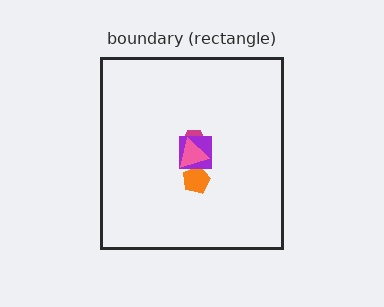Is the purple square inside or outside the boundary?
Inside.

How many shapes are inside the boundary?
4 inside, 0 outside.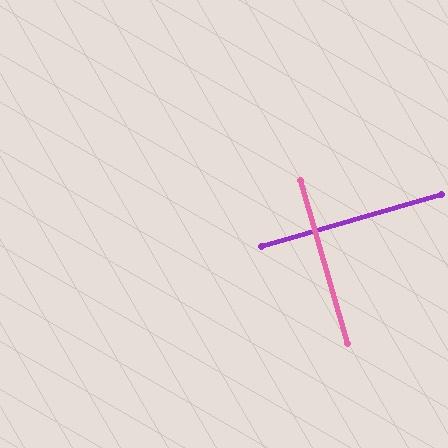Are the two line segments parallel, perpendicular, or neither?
Perpendicular — they meet at approximately 90°.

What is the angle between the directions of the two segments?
Approximately 90 degrees.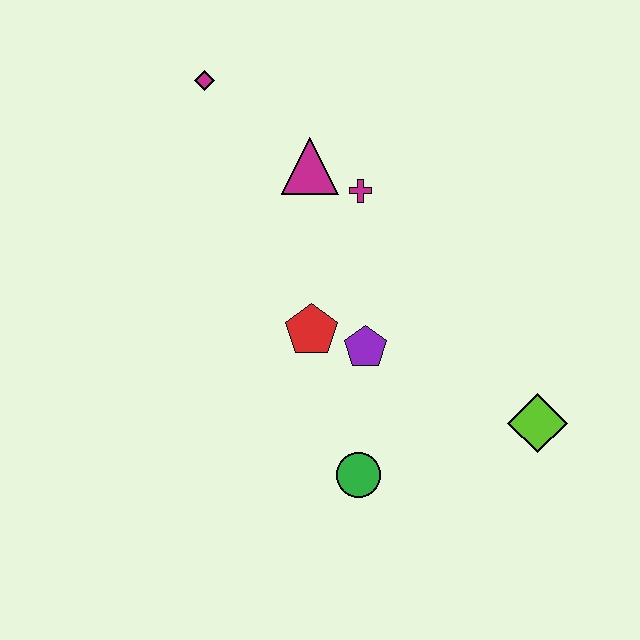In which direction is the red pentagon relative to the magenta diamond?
The red pentagon is below the magenta diamond.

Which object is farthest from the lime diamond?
The magenta diamond is farthest from the lime diamond.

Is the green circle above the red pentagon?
No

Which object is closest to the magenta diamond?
The magenta triangle is closest to the magenta diamond.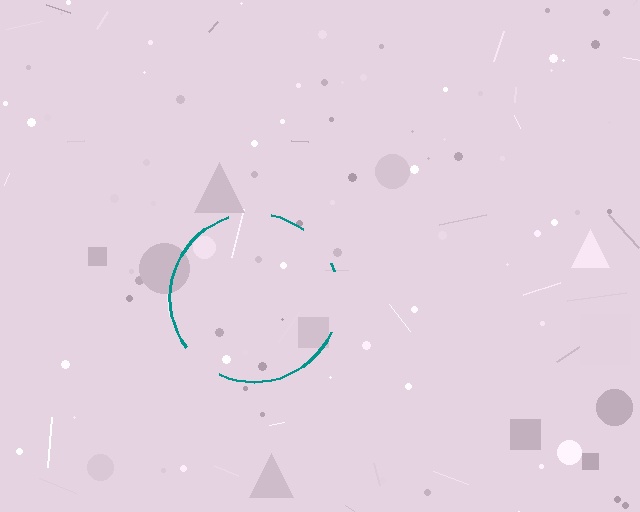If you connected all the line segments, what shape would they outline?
They would outline a circle.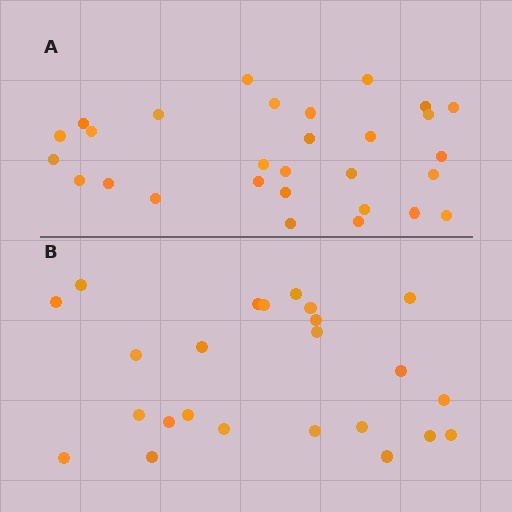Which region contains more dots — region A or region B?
Region A (the top region) has more dots.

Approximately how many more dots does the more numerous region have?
Region A has about 5 more dots than region B.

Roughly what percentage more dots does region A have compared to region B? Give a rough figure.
About 20% more.